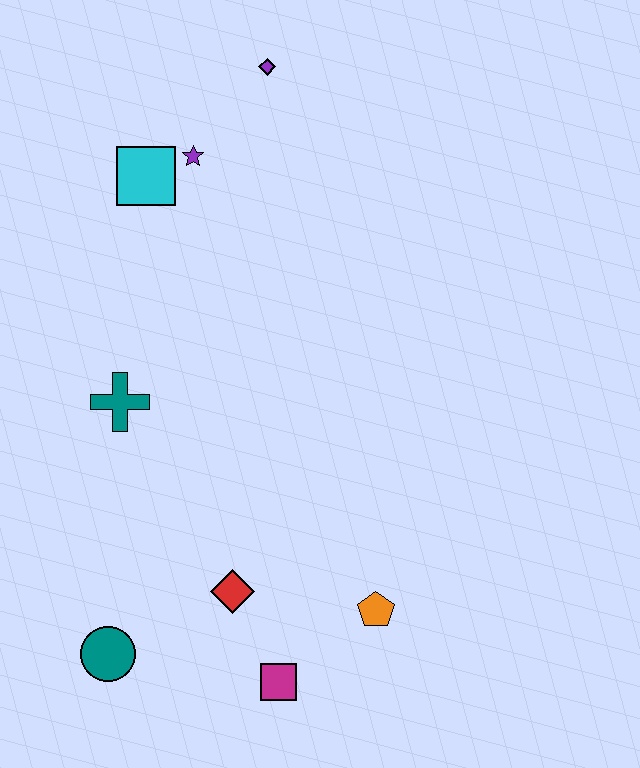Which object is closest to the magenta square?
The red diamond is closest to the magenta square.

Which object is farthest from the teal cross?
The purple diamond is farthest from the teal cross.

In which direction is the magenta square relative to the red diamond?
The magenta square is below the red diamond.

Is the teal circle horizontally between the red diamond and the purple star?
No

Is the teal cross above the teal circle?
Yes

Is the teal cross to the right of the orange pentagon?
No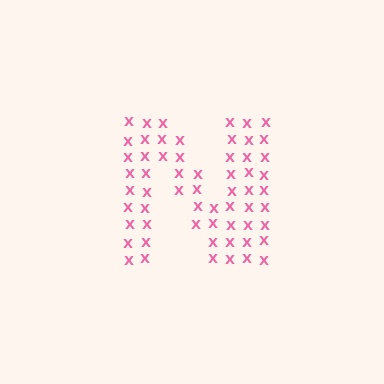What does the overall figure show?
The overall figure shows the letter N.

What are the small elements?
The small elements are letter X's.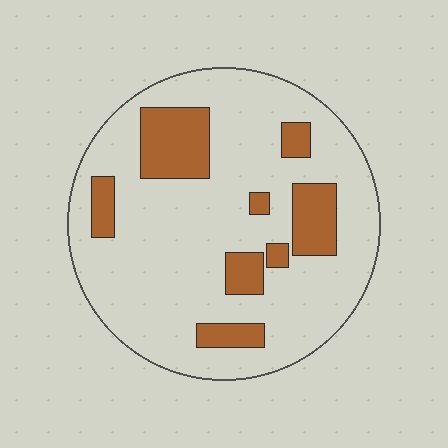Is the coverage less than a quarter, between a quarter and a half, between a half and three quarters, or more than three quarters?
Less than a quarter.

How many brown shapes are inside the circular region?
8.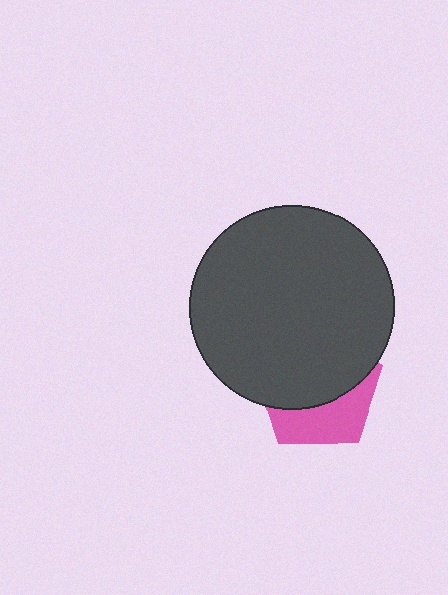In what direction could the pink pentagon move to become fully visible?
The pink pentagon could move down. That would shift it out from behind the dark gray circle entirely.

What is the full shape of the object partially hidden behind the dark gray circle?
The partially hidden object is a pink pentagon.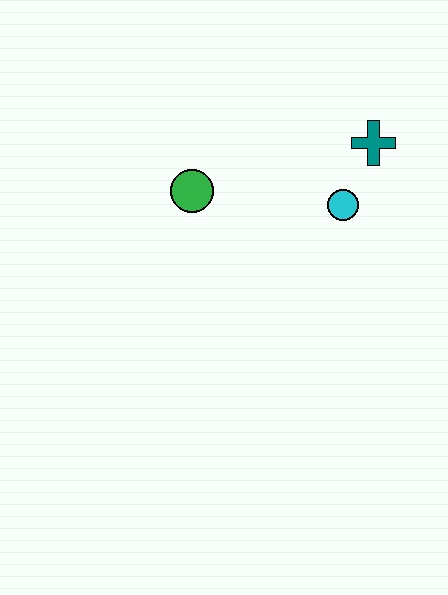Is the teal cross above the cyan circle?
Yes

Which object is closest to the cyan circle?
The teal cross is closest to the cyan circle.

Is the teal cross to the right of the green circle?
Yes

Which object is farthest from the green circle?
The teal cross is farthest from the green circle.